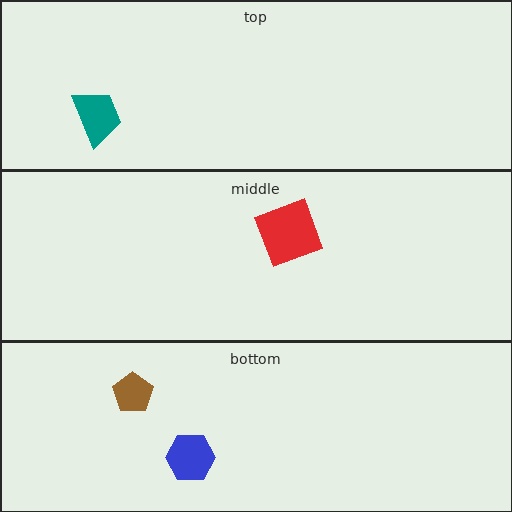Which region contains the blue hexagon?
The bottom region.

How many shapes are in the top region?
1.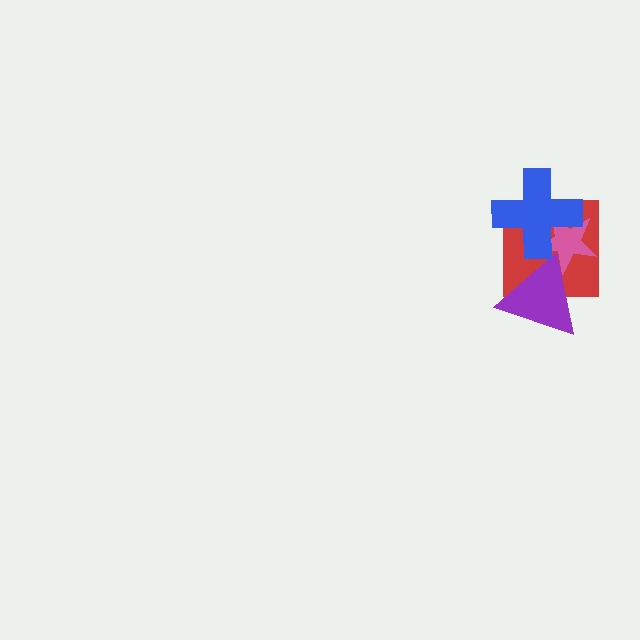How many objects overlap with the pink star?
3 objects overlap with the pink star.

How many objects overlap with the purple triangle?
2 objects overlap with the purple triangle.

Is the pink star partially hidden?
Yes, it is partially covered by another shape.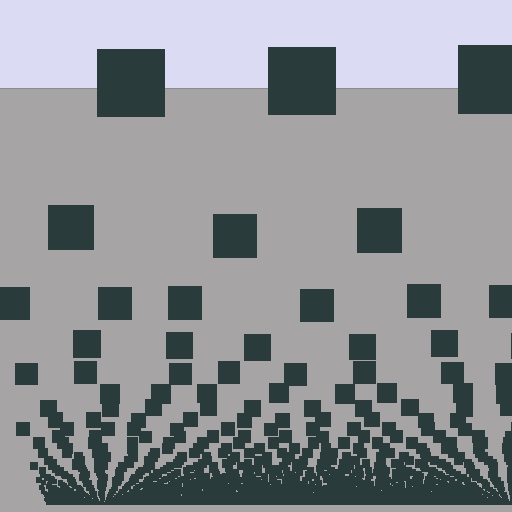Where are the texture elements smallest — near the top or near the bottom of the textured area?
Near the bottom.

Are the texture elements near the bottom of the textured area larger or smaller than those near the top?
Smaller. The gradient is inverted — elements near the bottom are smaller and denser.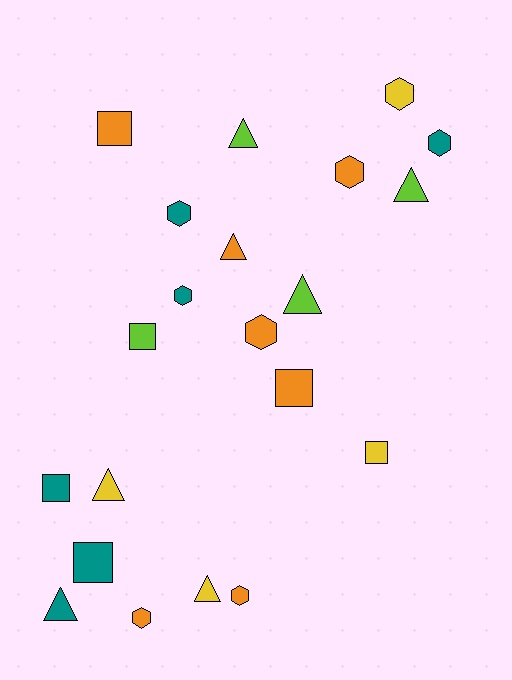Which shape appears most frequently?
Hexagon, with 8 objects.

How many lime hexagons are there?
There are no lime hexagons.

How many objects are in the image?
There are 21 objects.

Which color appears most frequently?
Orange, with 7 objects.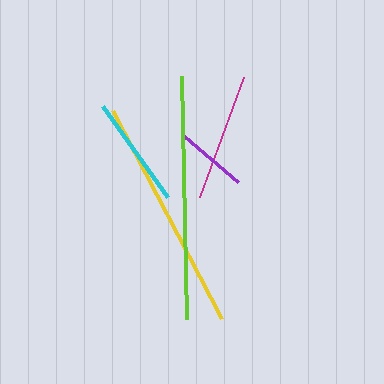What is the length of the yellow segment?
The yellow segment is approximately 234 pixels long.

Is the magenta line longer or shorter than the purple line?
The magenta line is longer than the purple line.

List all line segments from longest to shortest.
From longest to shortest: lime, yellow, magenta, cyan, purple.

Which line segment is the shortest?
The purple line is the shortest at approximately 71 pixels.